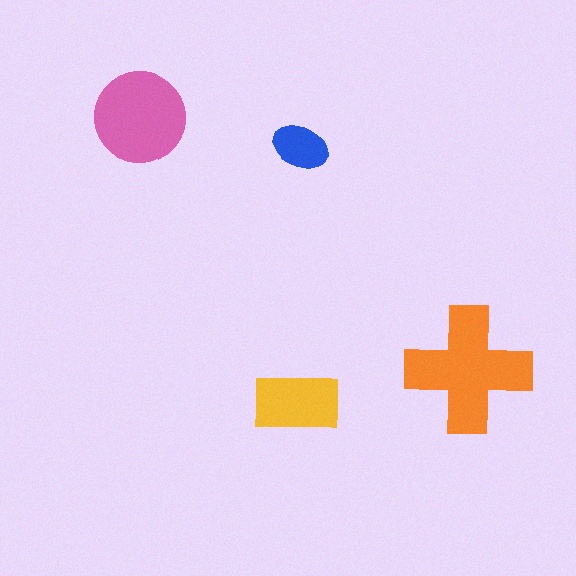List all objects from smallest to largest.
The blue ellipse, the yellow rectangle, the pink circle, the orange cross.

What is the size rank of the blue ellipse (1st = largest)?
4th.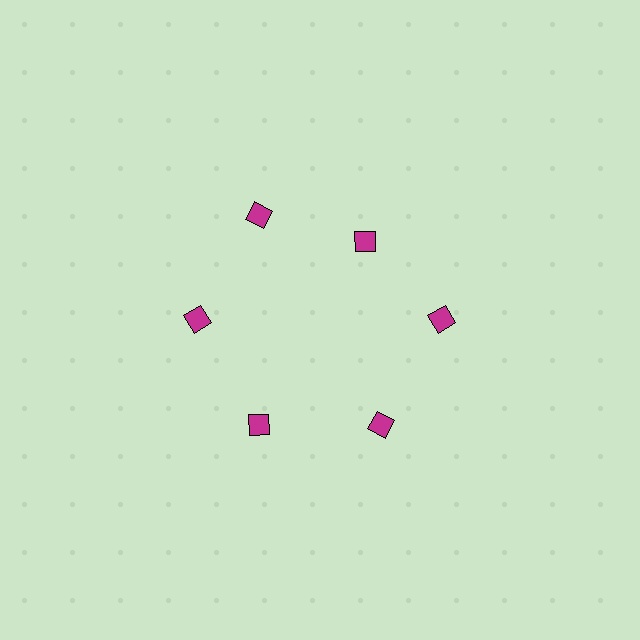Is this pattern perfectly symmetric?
No. The 6 magenta diamonds are arranged in a ring, but one element near the 1 o'clock position is pulled inward toward the center, breaking the 6-fold rotational symmetry.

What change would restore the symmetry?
The symmetry would be restored by moving it outward, back onto the ring so that all 6 diamonds sit at equal angles and equal distance from the center.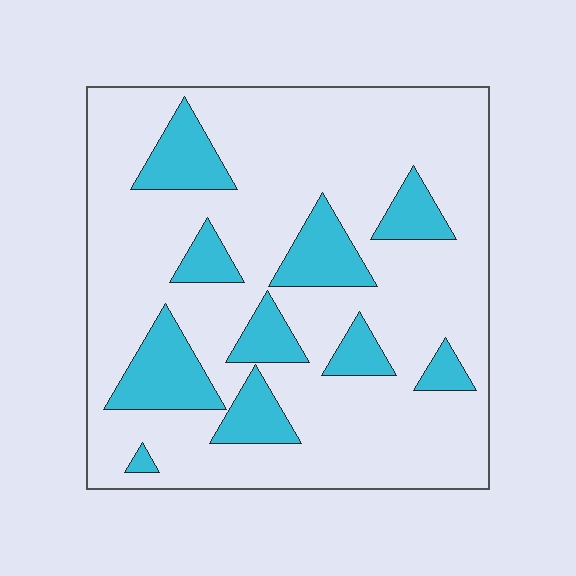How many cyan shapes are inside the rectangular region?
10.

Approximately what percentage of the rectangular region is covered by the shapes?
Approximately 20%.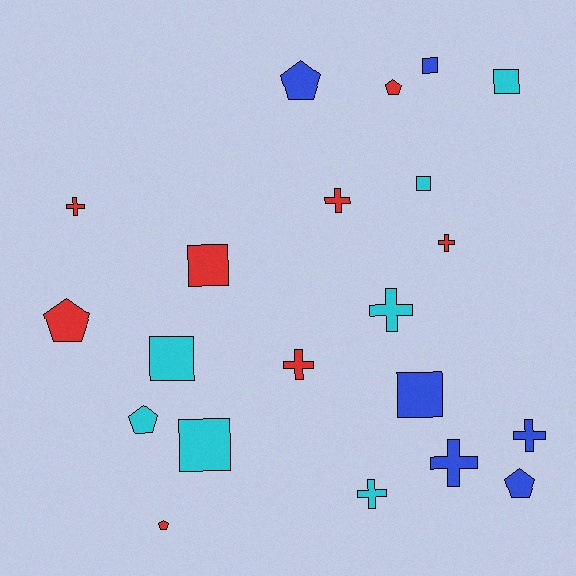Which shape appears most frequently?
Cross, with 8 objects.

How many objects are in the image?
There are 21 objects.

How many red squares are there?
There is 1 red square.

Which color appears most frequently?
Red, with 8 objects.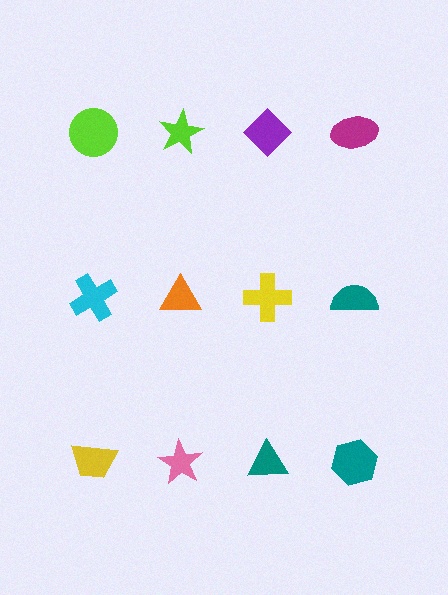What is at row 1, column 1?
A lime circle.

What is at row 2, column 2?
An orange triangle.